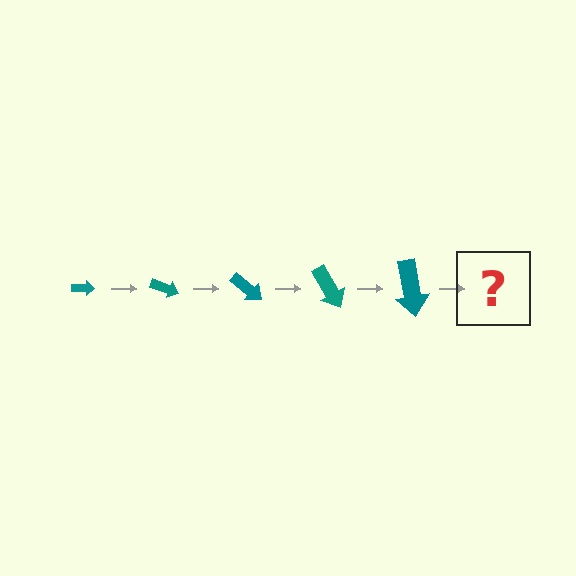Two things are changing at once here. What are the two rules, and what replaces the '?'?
The two rules are that the arrow grows larger each step and it rotates 20 degrees each step. The '?' should be an arrow, larger than the previous one and rotated 100 degrees from the start.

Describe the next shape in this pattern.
It should be an arrow, larger than the previous one and rotated 100 degrees from the start.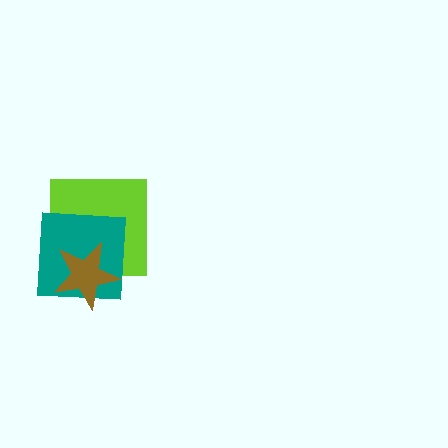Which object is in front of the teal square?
The brown star is in front of the teal square.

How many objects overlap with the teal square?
2 objects overlap with the teal square.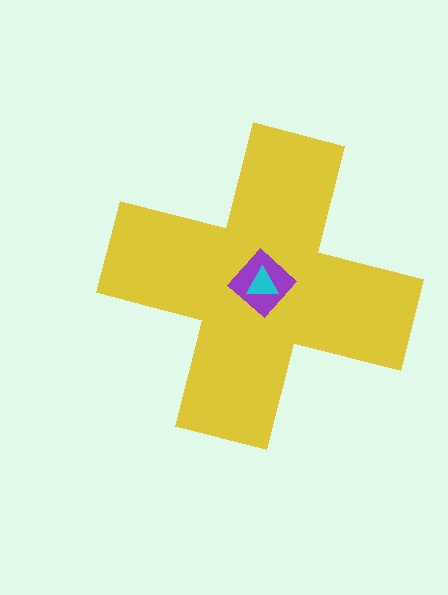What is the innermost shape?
The cyan triangle.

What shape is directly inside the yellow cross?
The purple diamond.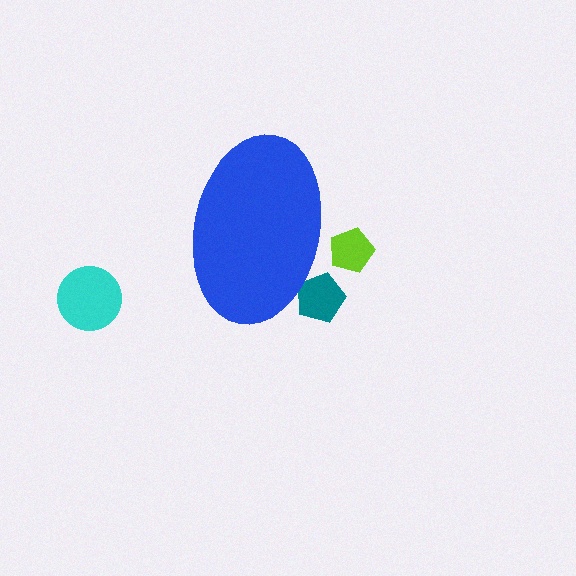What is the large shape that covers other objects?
A blue ellipse.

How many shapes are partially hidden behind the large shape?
2 shapes are partially hidden.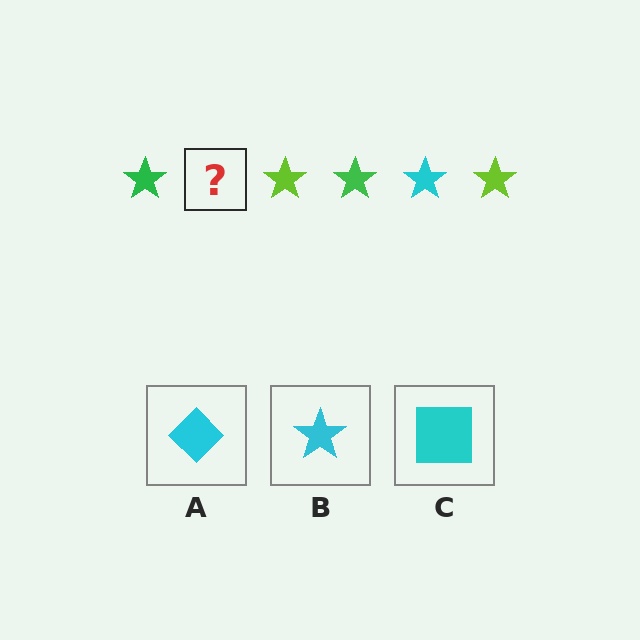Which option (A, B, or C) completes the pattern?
B.